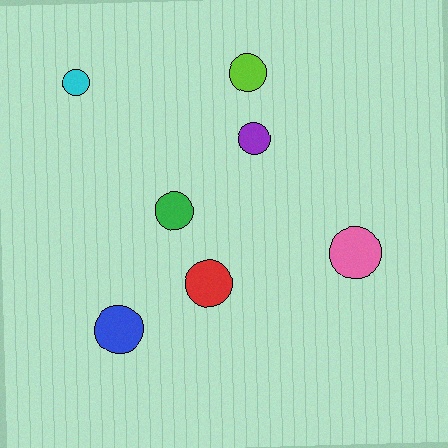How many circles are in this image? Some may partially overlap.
There are 7 circles.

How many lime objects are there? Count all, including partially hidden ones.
There is 1 lime object.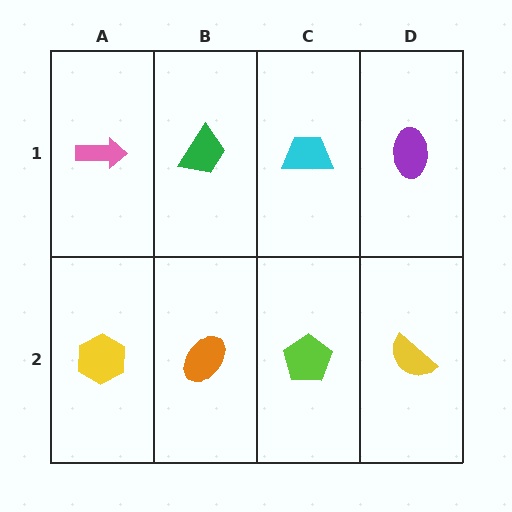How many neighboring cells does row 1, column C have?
3.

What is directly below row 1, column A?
A yellow hexagon.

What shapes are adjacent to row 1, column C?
A lime pentagon (row 2, column C), a green trapezoid (row 1, column B), a purple ellipse (row 1, column D).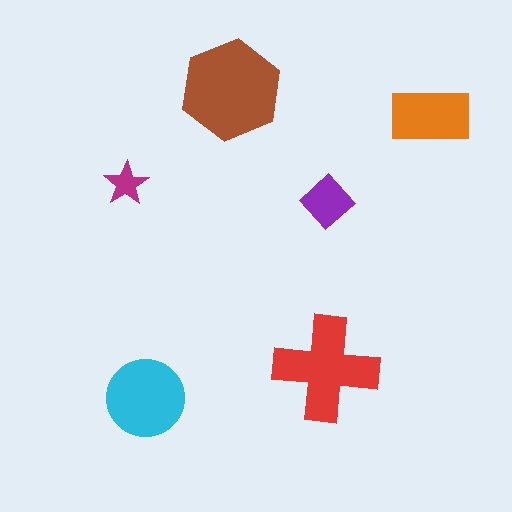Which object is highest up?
The brown hexagon is topmost.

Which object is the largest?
The brown hexagon.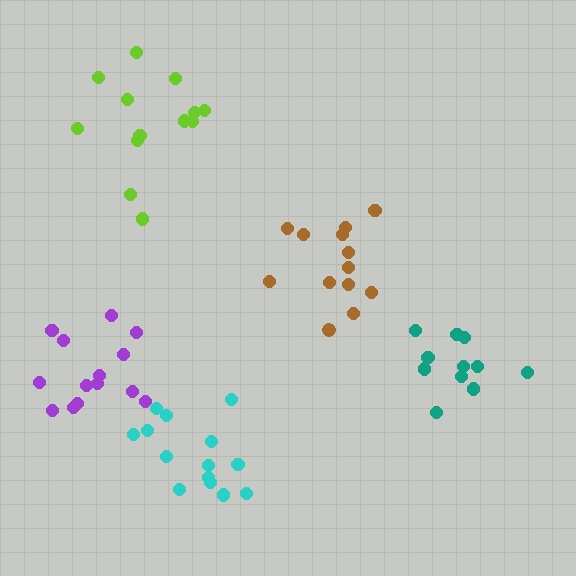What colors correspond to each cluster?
The clusters are colored: teal, cyan, brown, purple, lime.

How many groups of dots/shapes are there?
There are 5 groups.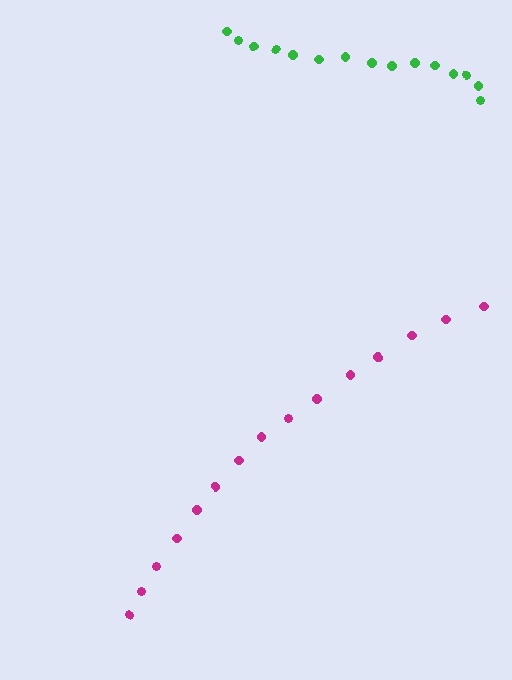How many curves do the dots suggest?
There are 2 distinct paths.